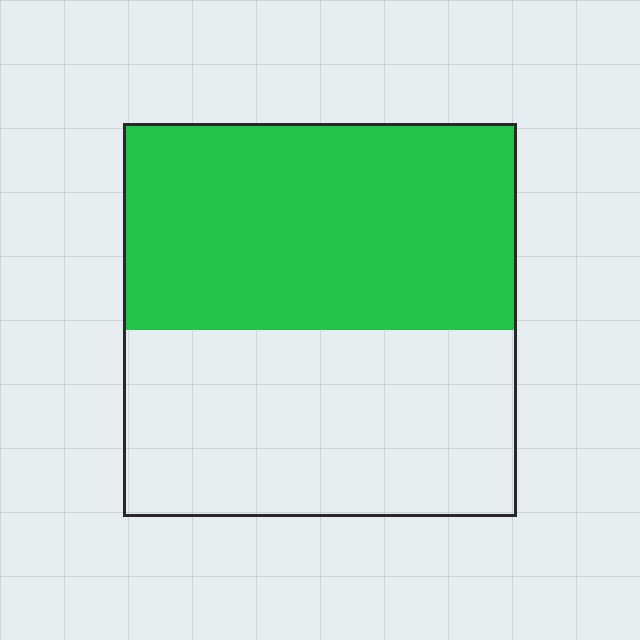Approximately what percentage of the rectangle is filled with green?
Approximately 55%.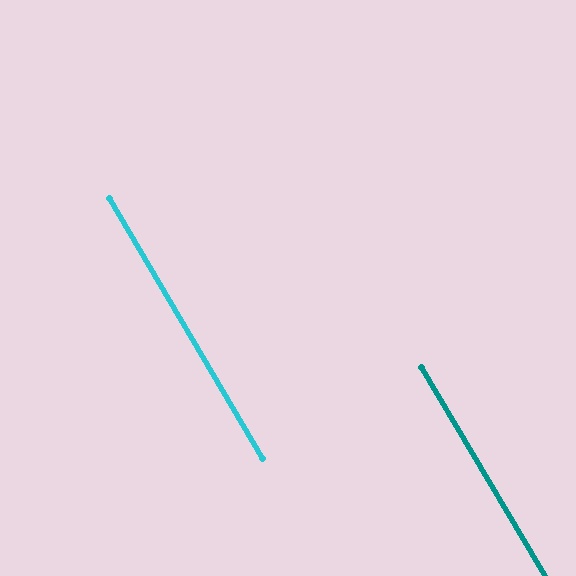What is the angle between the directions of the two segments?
Approximately 0 degrees.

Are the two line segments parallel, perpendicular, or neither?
Parallel — their directions differ by only 0.2°.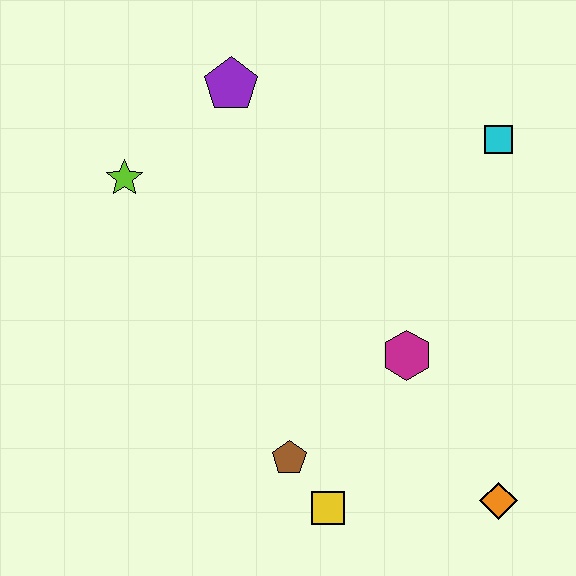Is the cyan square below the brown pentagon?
No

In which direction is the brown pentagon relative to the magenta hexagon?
The brown pentagon is to the left of the magenta hexagon.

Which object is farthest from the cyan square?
The yellow square is farthest from the cyan square.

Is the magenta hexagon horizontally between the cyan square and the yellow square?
Yes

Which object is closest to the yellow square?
The brown pentagon is closest to the yellow square.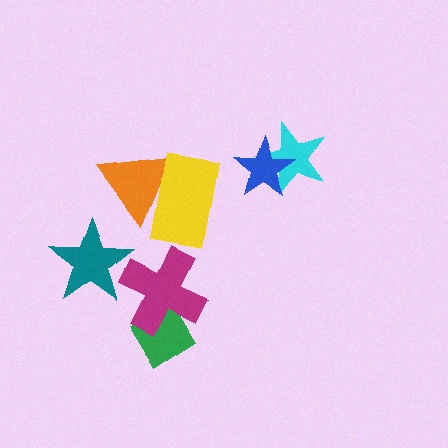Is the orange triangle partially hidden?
Yes, it is partially covered by another shape.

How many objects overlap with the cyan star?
1 object overlaps with the cyan star.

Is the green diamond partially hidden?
Yes, it is partially covered by another shape.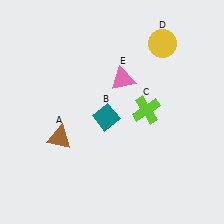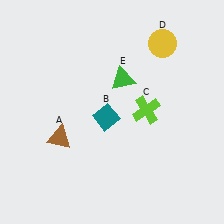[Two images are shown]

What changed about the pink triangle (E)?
In Image 1, E is pink. In Image 2, it changed to green.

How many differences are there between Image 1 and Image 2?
There is 1 difference between the two images.